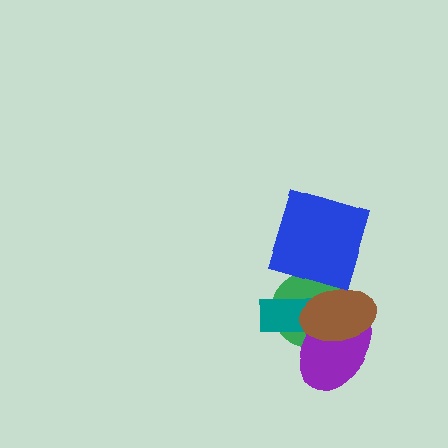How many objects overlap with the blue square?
1 object overlaps with the blue square.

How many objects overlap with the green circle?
4 objects overlap with the green circle.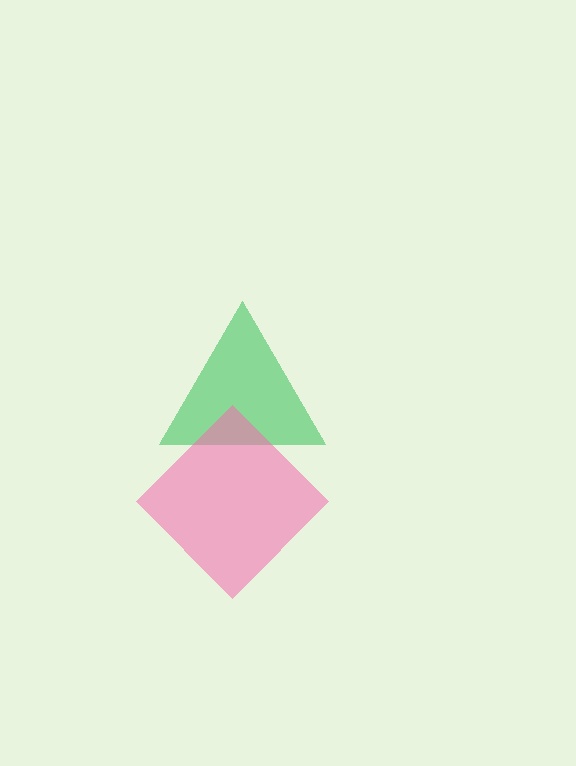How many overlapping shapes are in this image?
There are 2 overlapping shapes in the image.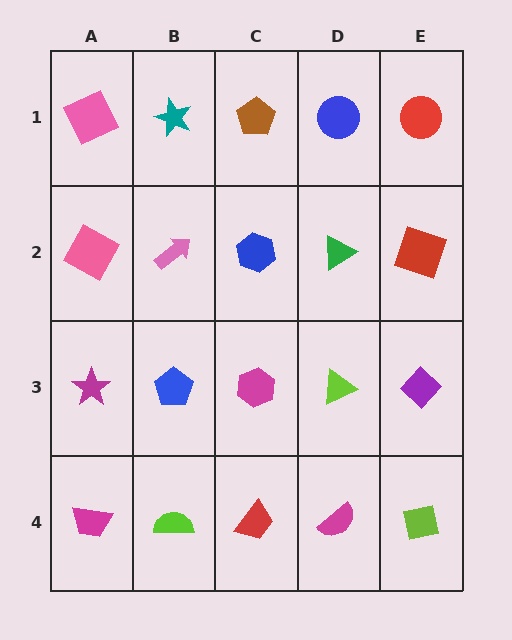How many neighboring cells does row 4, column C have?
3.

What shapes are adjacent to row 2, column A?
A pink square (row 1, column A), a magenta star (row 3, column A), a pink arrow (row 2, column B).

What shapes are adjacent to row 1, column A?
A pink square (row 2, column A), a teal star (row 1, column B).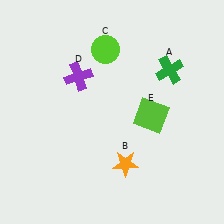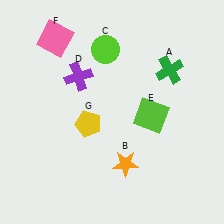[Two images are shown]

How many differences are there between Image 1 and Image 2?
There are 2 differences between the two images.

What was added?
A pink square (F), a yellow pentagon (G) were added in Image 2.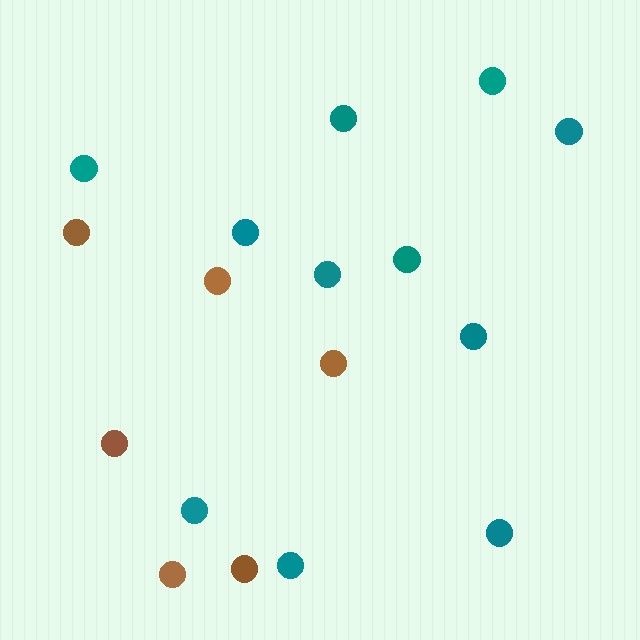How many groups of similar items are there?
There are 2 groups: one group of brown circles (6) and one group of teal circles (11).